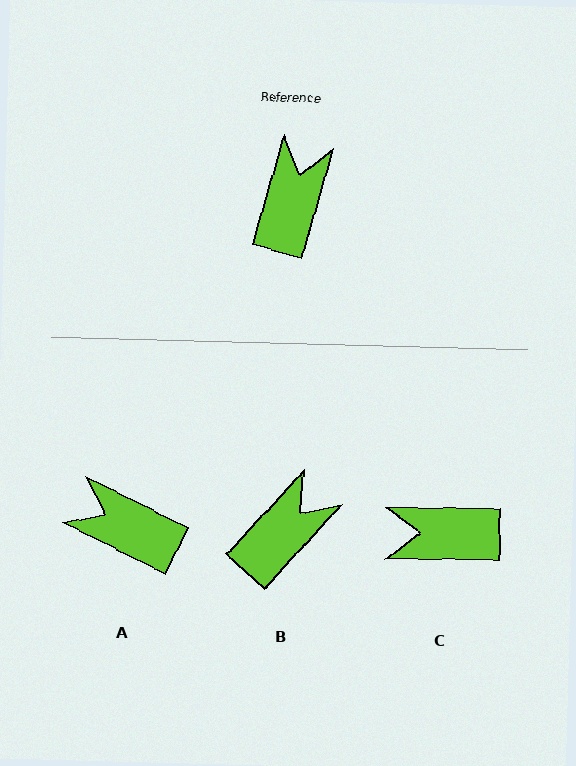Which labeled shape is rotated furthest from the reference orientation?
C, about 106 degrees away.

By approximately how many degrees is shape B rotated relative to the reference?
Approximately 27 degrees clockwise.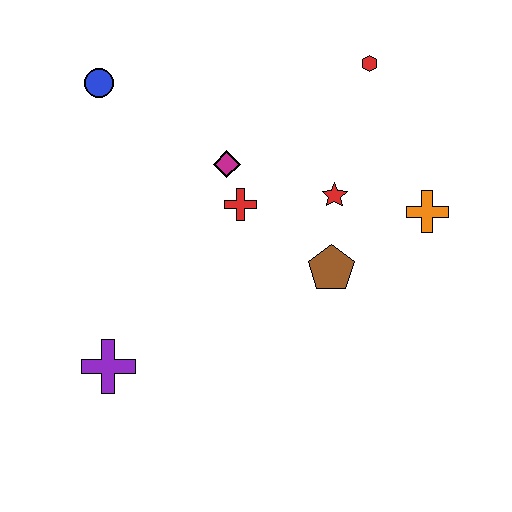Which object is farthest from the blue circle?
The orange cross is farthest from the blue circle.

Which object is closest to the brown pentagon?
The red star is closest to the brown pentagon.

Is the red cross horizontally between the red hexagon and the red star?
No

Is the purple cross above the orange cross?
No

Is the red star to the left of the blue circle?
No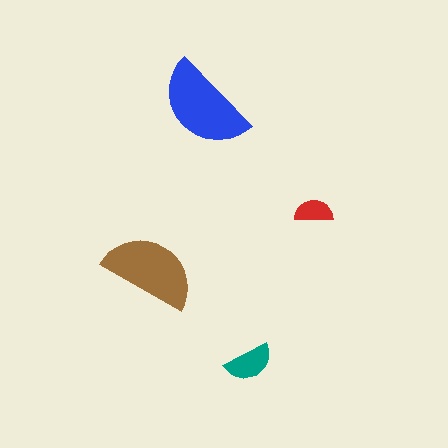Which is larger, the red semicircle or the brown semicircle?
The brown one.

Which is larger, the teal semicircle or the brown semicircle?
The brown one.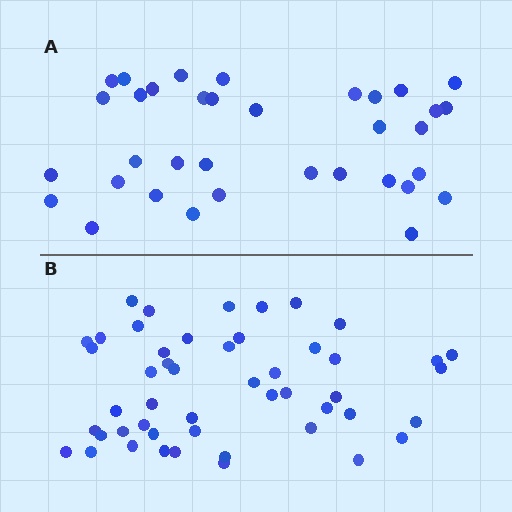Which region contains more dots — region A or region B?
Region B (the bottom region) has more dots.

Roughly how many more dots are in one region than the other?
Region B has approximately 15 more dots than region A.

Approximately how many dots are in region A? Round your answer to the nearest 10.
About 40 dots. (The exact count is 35, which rounds to 40.)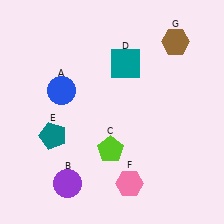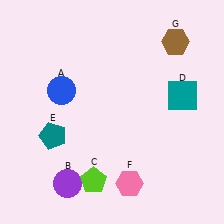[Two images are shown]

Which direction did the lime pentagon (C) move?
The lime pentagon (C) moved down.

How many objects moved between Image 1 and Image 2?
2 objects moved between the two images.